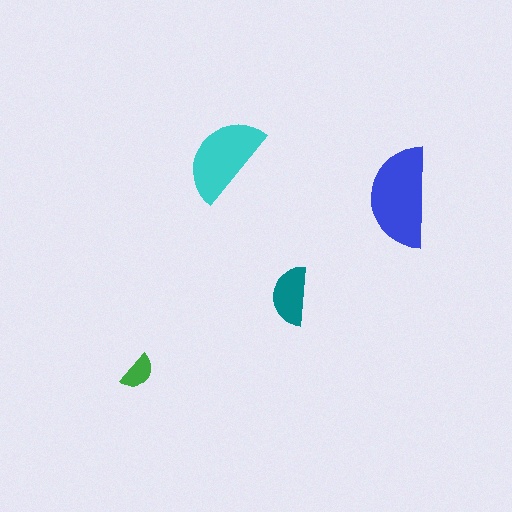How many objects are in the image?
There are 4 objects in the image.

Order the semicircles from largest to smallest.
the blue one, the cyan one, the teal one, the green one.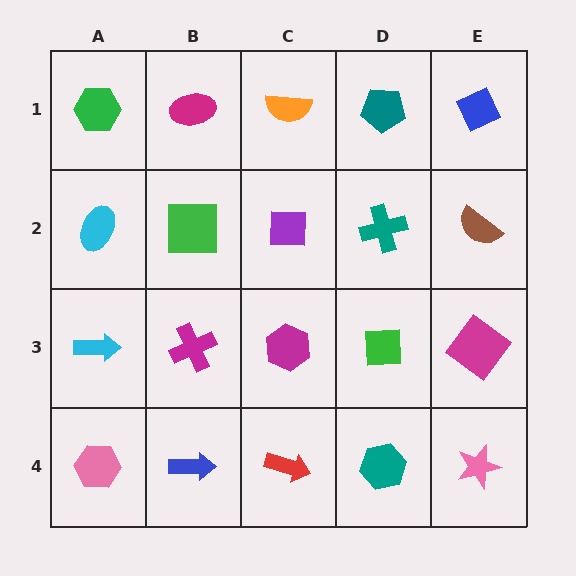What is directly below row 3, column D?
A teal hexagon.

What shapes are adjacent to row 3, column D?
A teal cross (row 2, column D), a teal hexagon (row 4, column D), a magenta hexagon (row 3, column C), a magenta diamond (row 3, column E).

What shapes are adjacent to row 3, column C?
A purple square (row 2, column C), a red arrow (row 4, column C), a magenta cross (row 3, column B), a green square (row 3, column D).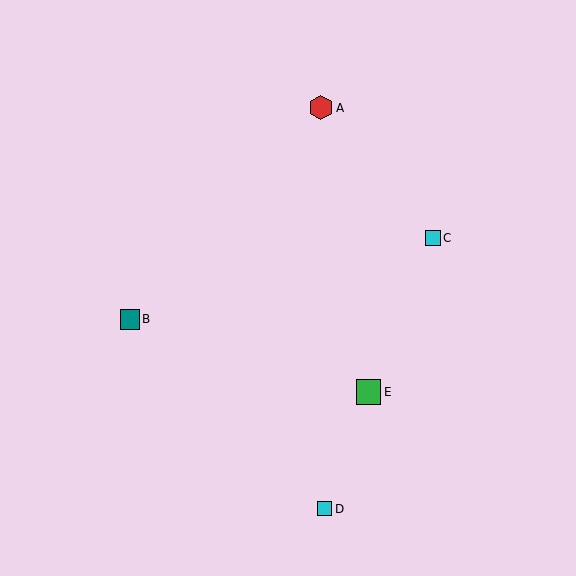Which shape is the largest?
The green square (labeled E) is the largest.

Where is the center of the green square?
The center of the green square is at (368, 392).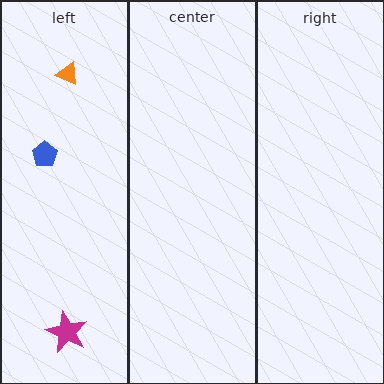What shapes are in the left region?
The magenta star, the blue pentagon, the orange triangle.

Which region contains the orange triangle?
The left region.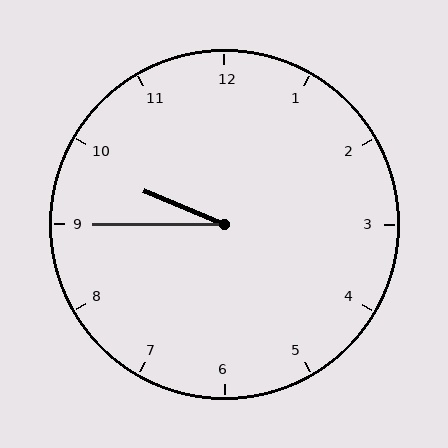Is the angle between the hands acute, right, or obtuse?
It is acute.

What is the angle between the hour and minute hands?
Approximately 22 degrees.